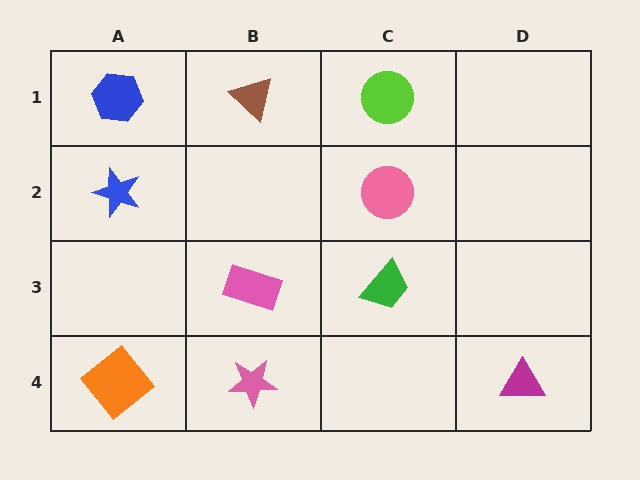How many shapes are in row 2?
2 shapes.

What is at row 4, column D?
A magenta triangle.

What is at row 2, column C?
A pink circle.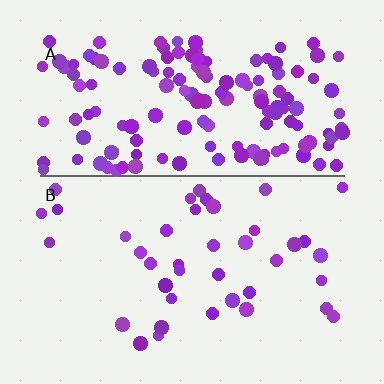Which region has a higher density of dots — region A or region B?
A (the top).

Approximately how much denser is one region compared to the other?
Approximately 3.7× — region A over region B.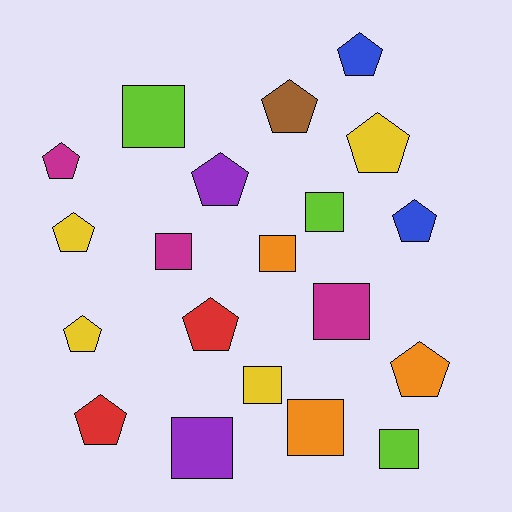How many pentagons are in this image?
There are 11 pentagons.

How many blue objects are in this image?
There are 2 blue objects.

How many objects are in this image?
There are 20 objects.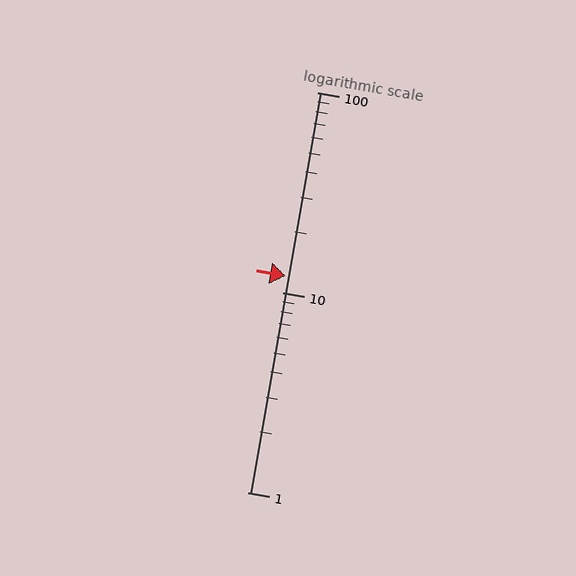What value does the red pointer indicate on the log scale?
The pointer indicates approximately 12.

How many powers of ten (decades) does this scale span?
The scale spans 2 decades, from 1 to 100.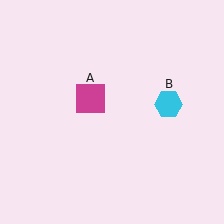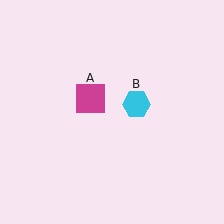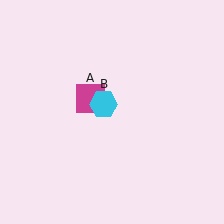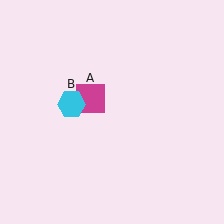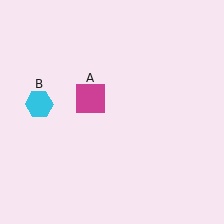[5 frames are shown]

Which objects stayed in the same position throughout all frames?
Magenta square (object A) remained stationary.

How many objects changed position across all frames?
1 object changed position: cyan hexagon (object B).